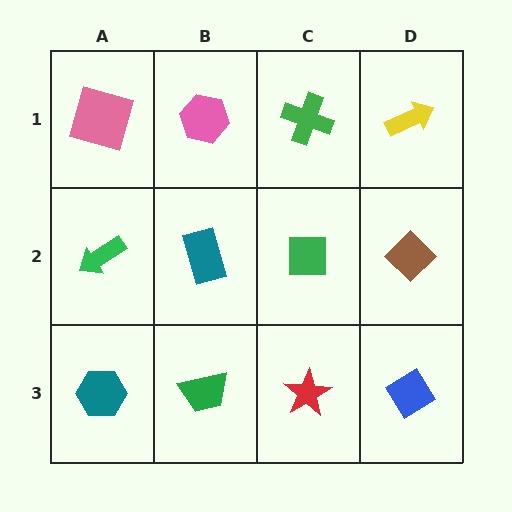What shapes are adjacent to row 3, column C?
A green square (row 2, column C), a green trapezoid (row 3, column B), a blue diamond (row 3, column D).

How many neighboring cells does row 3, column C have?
3.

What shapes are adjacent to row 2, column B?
A pink hexagon (row 1, column B), a green trapezoid (row 3, column B), a green arrow (row 2, column A), a green square (row 2, column C).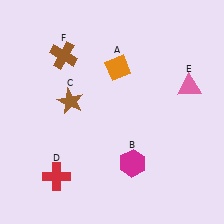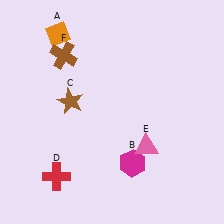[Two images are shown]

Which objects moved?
The objects that moved are: the orange diamond (A), the pink triangle (E).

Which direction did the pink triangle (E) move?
The pink triangle (E) moved down.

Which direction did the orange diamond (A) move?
The orange diamond (A) moved left.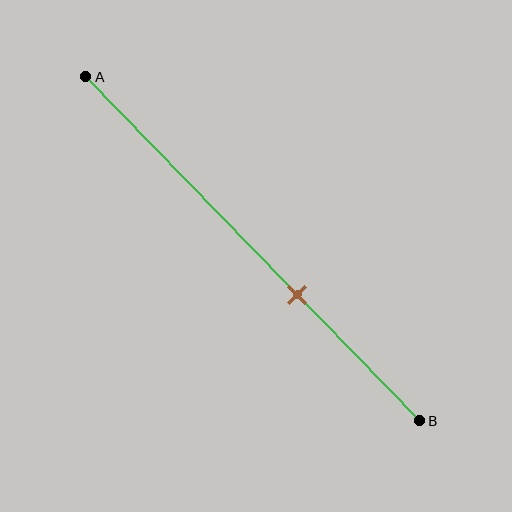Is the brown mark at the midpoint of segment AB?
No, the mark is at about 65% from A, not at the 50% midpoint.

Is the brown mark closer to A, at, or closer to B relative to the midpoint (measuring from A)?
The brown mark is closer to point B than the midpoint of segment AB.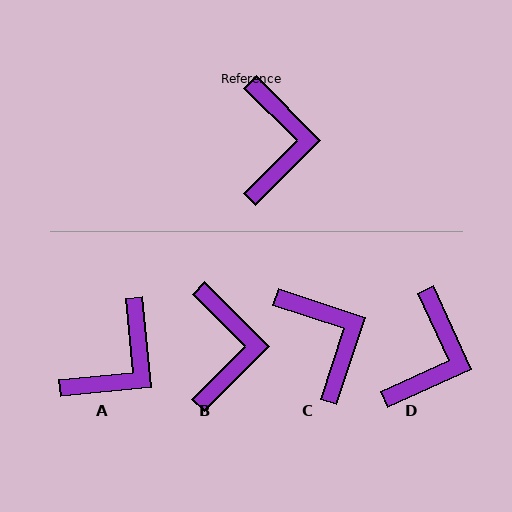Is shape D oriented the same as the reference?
No, it is off by about 20 degrees.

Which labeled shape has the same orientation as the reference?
B.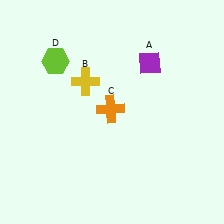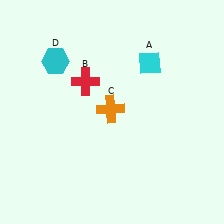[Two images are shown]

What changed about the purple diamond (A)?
In Image 1, A is purple. In Image 2, it changed to cyan.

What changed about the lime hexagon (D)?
In Image 1, D is lime. In Image 2, it changed to cyan.